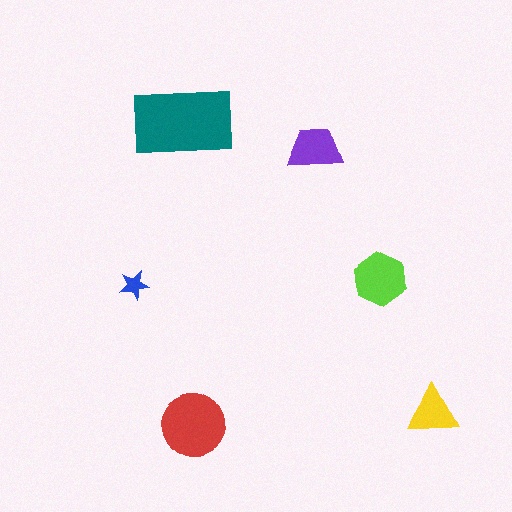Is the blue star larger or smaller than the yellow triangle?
Smaller.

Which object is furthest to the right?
The yellow triangle is rightmost.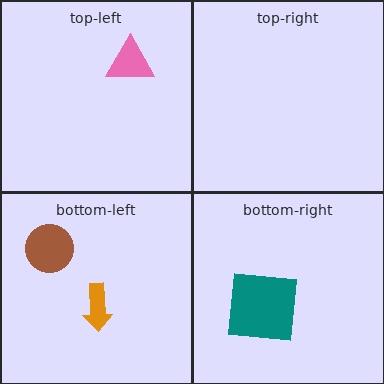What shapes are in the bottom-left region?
The brown circle, the orange arrow.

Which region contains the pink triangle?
The top-left region.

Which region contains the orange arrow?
The bottom-left region.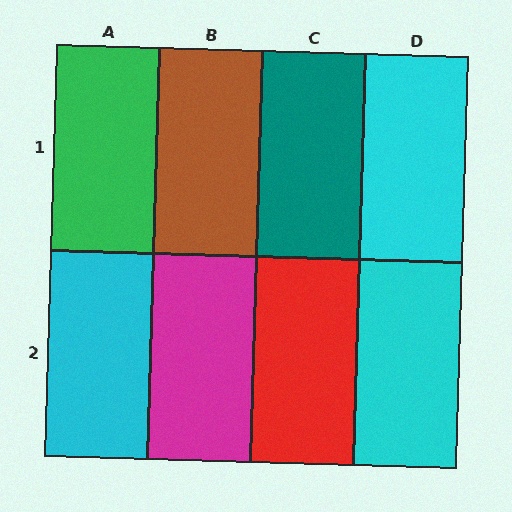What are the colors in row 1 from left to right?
Green, brown, teal, cyan.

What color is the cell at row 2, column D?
Cyan.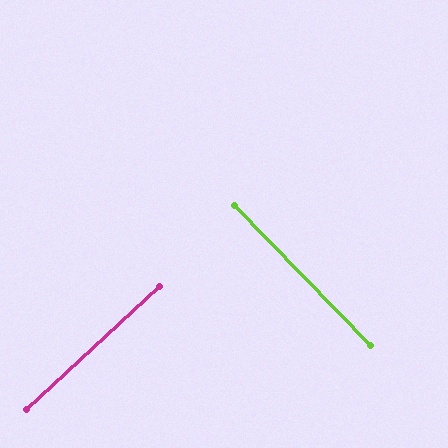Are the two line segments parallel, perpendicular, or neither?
Perpendicular — they meet at approximately 88°.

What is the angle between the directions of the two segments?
Approximately 88 degrees.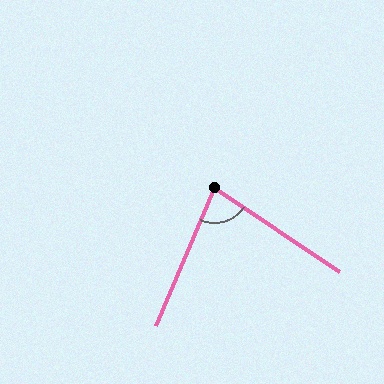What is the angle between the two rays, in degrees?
Approximately 79 degrees.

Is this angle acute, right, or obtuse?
It is acute.